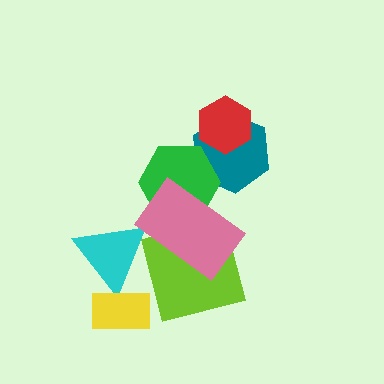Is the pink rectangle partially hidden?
No, no other shape covers it.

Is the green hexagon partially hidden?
Yes, it is partially covered by another shape.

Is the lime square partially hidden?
Yes, it is partially covered by another shape.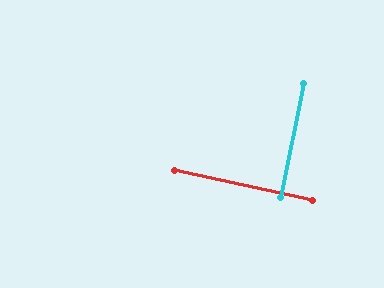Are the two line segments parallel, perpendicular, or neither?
Perpendicular — they meet at approximately 89°.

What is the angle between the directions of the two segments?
Approximately 89 degrees.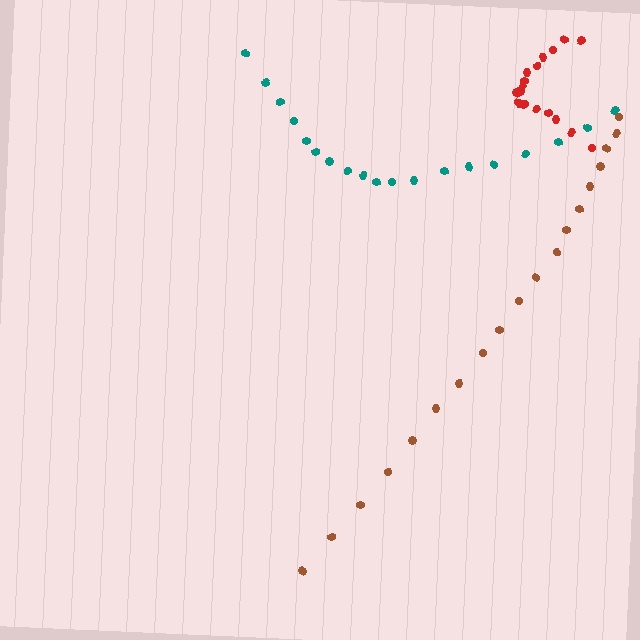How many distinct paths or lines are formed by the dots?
There are 3 distinct paths.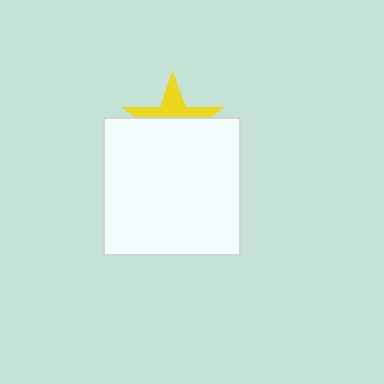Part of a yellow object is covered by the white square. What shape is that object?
It is a star.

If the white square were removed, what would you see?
You would see the complete yellow star.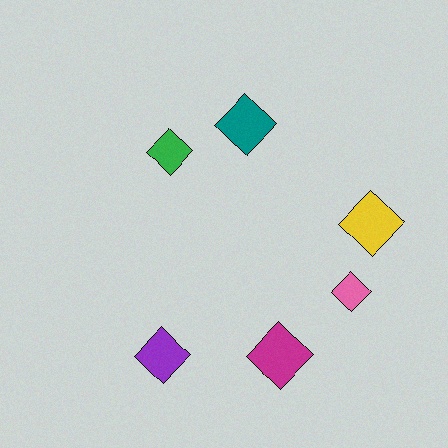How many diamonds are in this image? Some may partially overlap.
There are 6 diamonds.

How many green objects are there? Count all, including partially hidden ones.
There is 1 green object.